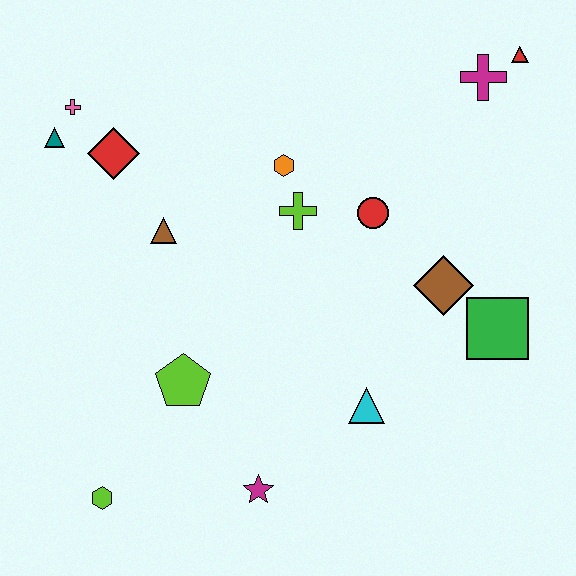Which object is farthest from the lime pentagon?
The red triangle is farthest from the lime pentagon.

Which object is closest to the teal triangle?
The pink cross is closest to the teal triangle.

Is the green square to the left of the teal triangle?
No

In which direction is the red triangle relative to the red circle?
The red triangle is above the red circle.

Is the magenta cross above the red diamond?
Yes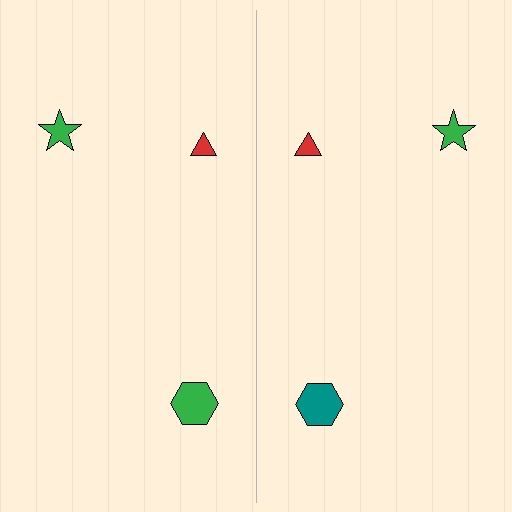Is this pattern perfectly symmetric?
No, the pattern is not perfectly symmetric. The teal hexagon on the right side breaks the symmetry — its mirror counterpart is green.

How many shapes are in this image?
There are 6 shapes in this image.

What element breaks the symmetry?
The teal hexagon on the right side breaks the symmetry — its mirror counterpart is green.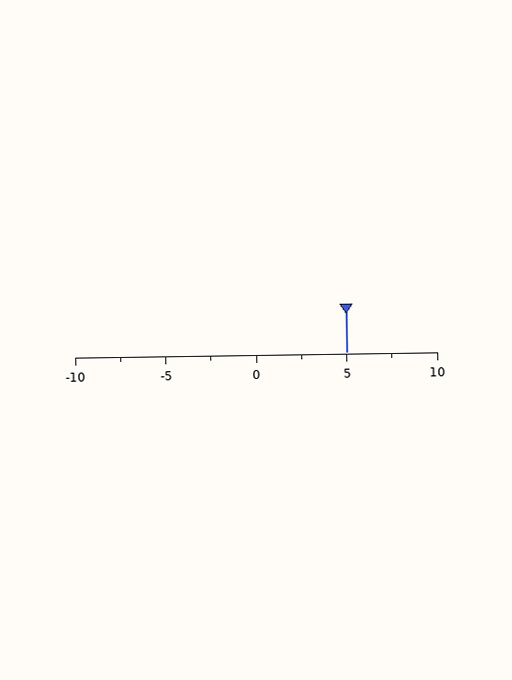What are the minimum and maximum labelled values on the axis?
The axis runs from -10 to 10.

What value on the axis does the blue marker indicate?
The marker indicates approximately 5.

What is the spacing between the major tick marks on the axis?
The major ticks are spaced 5 apart.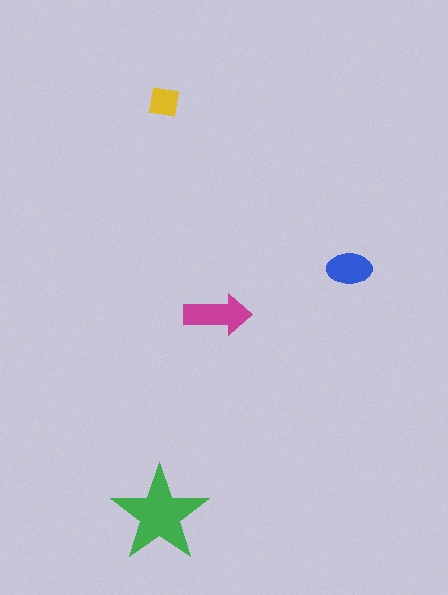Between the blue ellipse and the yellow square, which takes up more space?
The blue ellipse.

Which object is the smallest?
The yellow square.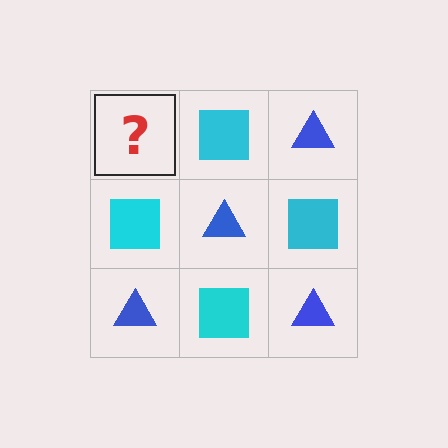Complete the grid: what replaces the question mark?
The question mark should be replaced with a blue triangle.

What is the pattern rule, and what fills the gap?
The rule is that it alternates blue triangle and cyan square in a checkerboard pattern. The gap should be filled with a blue triangle.